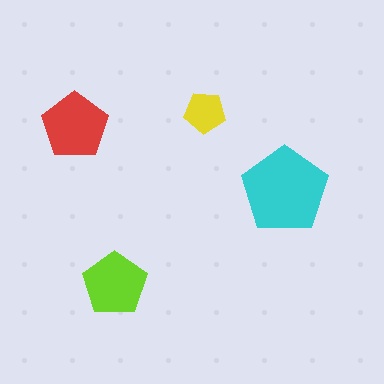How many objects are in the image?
There are 4 objects in the image.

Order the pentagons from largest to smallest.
the cyan one, the red one, the lime one, the yellow one.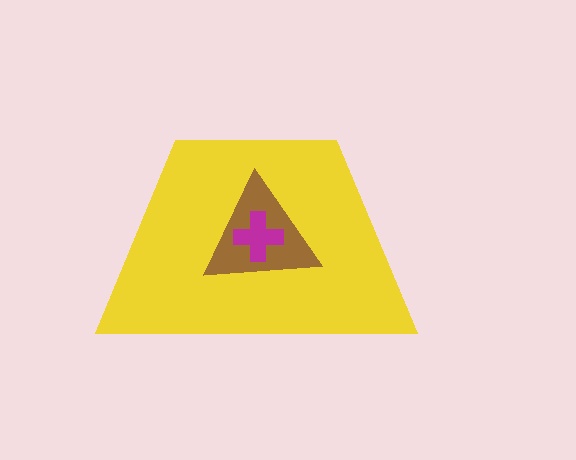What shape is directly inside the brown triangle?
The magenta cross.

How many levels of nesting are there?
3.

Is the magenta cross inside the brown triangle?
Yes.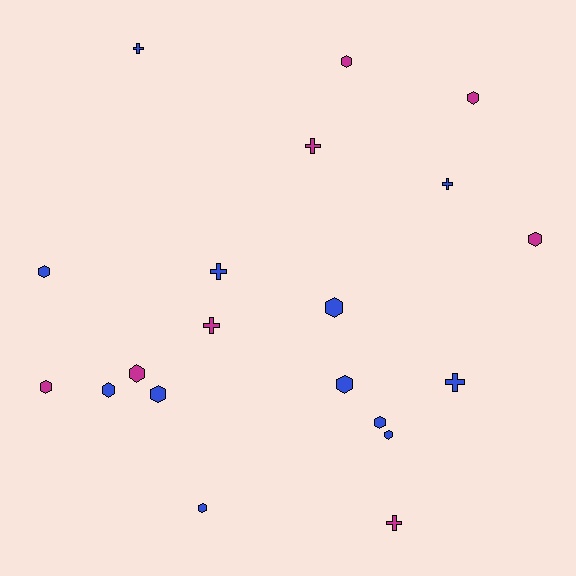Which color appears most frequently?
Blue, with 12 objects.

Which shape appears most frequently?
Hexagon, with 13 objects.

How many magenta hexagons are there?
There are 5 magenta hexagons.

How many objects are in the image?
There are 20 objects.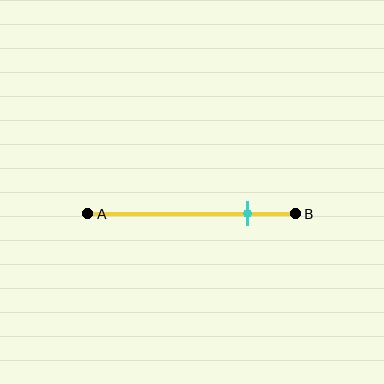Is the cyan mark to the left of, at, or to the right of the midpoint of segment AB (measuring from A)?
The cyan mark is to the right of the midpoint of segment AB.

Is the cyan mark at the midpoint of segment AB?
No, the mark is at about 75% from A, not at the 50% midpoint.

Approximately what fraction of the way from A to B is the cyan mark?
The cyan mark is approximately 75% of the way from A to B.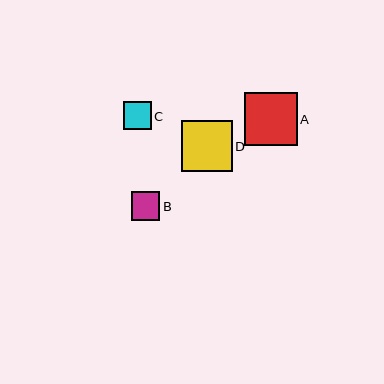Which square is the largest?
Square A is the largest with a size of approximately 53 pixels.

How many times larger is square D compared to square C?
Square D is approximately 1.9 times the size of square C.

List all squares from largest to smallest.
From largest to smallest: A, D, B, C.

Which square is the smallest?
Square C is the smallest with a size of approximately 27 pixels.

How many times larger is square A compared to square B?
Square A is approximately 1.9 times the size of square B.